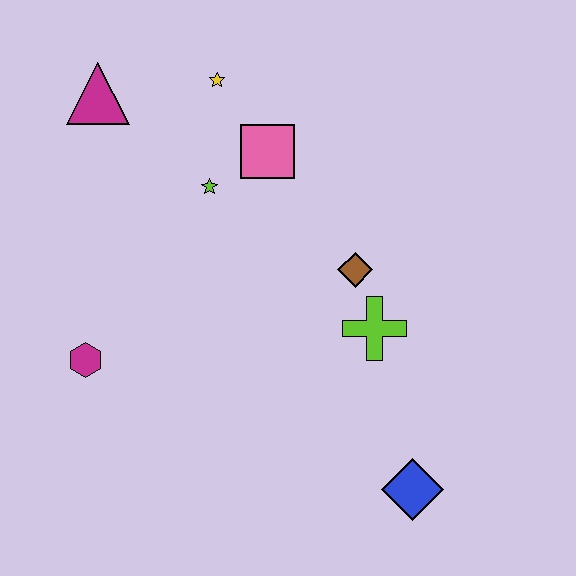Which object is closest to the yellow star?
The pink square is closest to the yellow star.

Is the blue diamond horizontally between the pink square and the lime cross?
No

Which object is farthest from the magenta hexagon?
The blue diamond is farthest from the magenta hexagon.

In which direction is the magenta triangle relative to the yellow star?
The magenta triangle is to the left of the yellow star.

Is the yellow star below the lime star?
No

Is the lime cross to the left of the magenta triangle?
No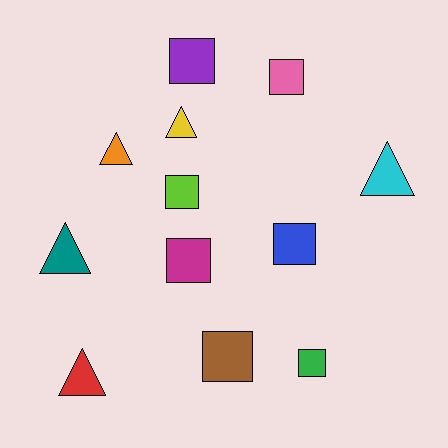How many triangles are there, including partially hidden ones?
There are 5 triangles.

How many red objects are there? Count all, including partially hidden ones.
There is 1 red object.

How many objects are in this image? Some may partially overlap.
There are 12 objects.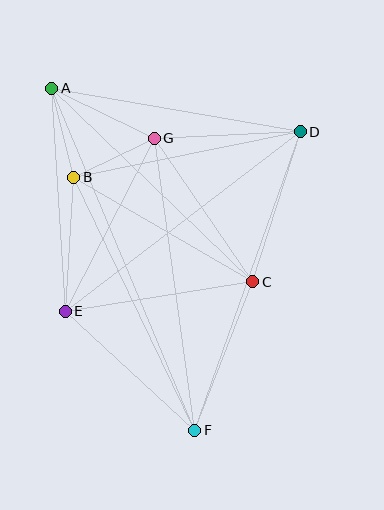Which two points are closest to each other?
Points B and G are closest to each other.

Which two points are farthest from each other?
Points A and F are farthest from each other.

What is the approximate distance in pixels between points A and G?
The distance between A and G is approximately 114 pixels.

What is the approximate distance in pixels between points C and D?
The distance between C and D is approximately 157 pixels.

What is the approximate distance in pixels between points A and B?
The distance between A and B is approximately 92 pixels.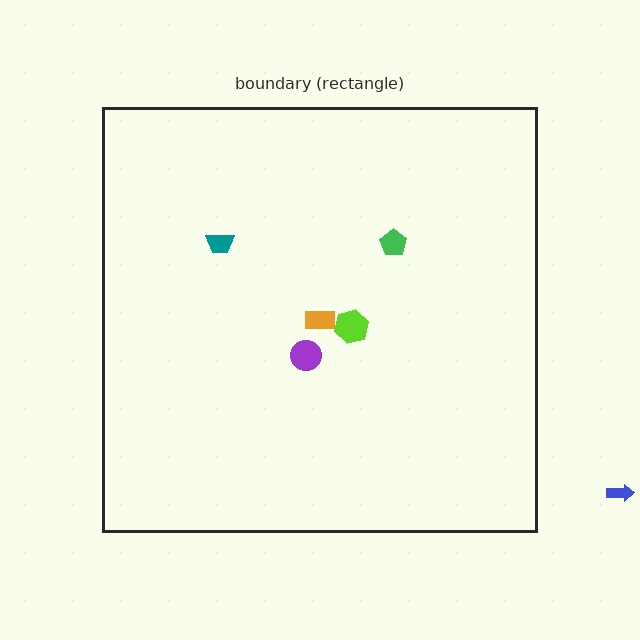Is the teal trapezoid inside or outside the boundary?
Inside.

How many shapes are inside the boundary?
5 inside, 1 outside.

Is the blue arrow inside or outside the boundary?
Outside.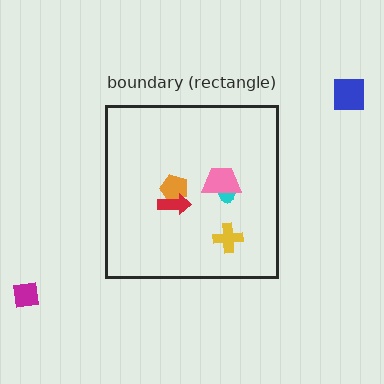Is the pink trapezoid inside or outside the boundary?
Inside.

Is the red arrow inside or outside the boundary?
Inside.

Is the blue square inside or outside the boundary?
Outside.